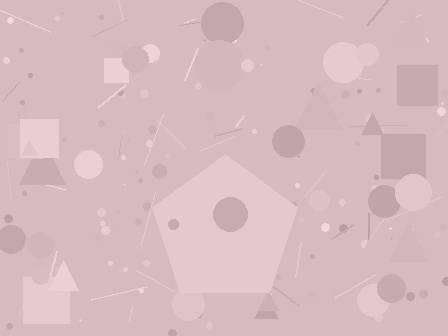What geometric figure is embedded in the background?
A pentagon is embedded in the background.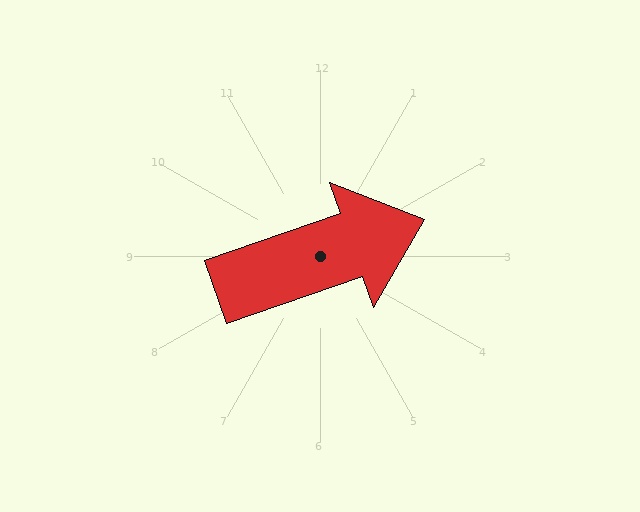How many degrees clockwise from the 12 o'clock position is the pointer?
Approximately 71 degrees.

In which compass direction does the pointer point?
East.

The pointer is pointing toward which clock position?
Roughly 2 o'clock.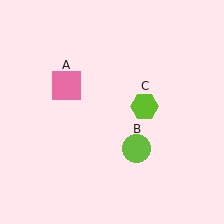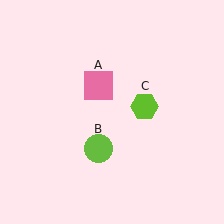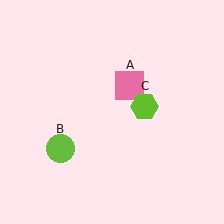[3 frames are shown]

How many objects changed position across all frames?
2 objects changed position: pink square (object A), lime circle (object B).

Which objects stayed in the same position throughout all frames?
Lime hexagon (object C) remained stationary.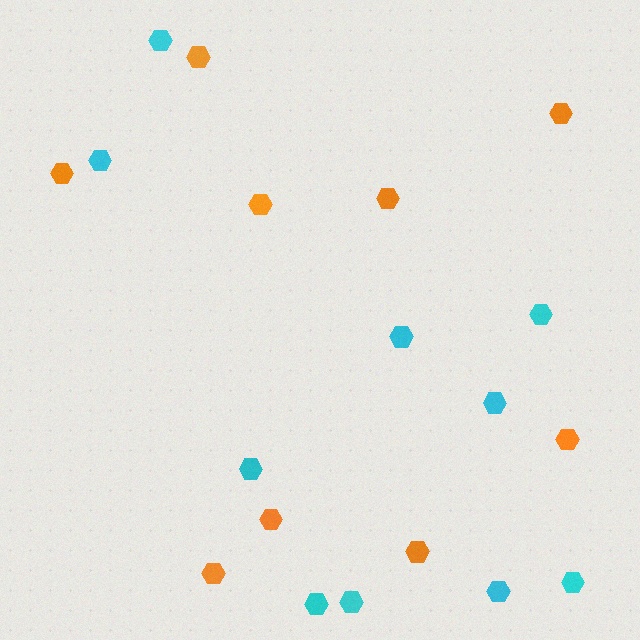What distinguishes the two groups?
There are 2 groups: one group of orange hexagons (9) and one group of cyan hexagons (10).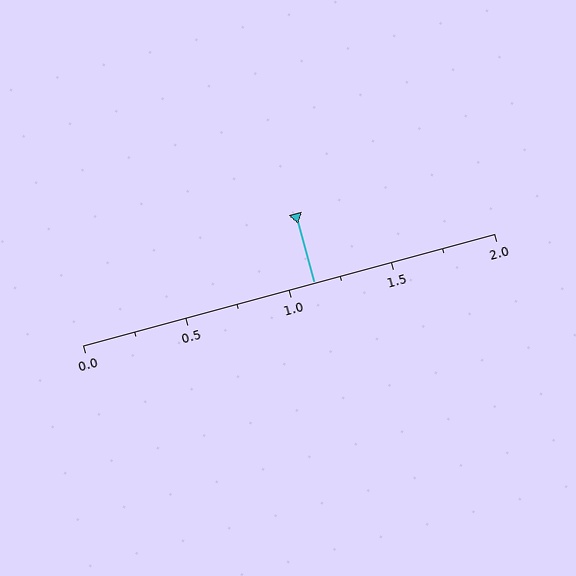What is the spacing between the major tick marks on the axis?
The major ticks are spaced 0.5 apart.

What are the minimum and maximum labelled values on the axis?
The axis runs from 0.0 to 2.0.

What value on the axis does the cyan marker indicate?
The marker indicates approximately 1.12.